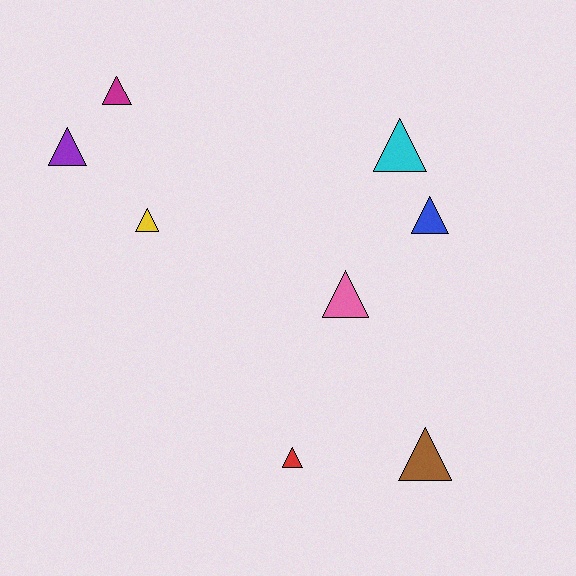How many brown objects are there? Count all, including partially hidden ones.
There is 1 brown object.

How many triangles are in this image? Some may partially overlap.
There are 8 triangles.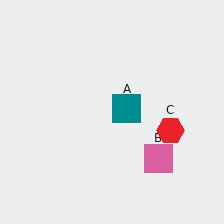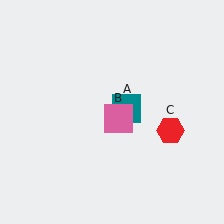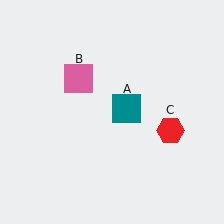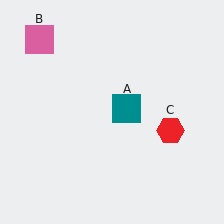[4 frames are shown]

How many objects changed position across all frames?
1 object changed position: pink square (object B).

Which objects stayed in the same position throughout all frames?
Teal square (object A) and red hexagon (object C) remained stationary.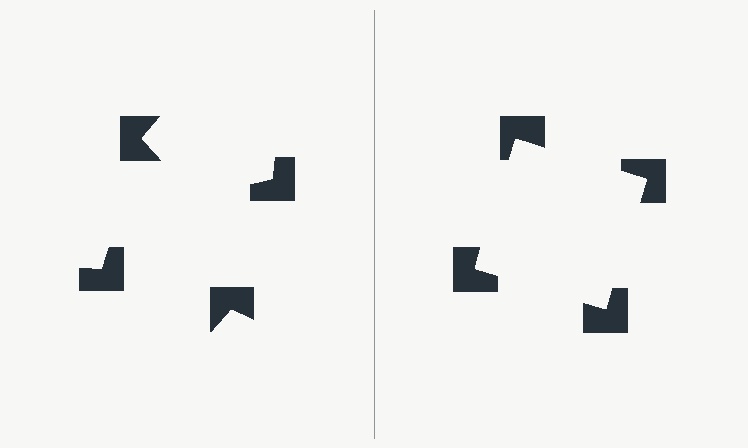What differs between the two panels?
The notched squares are positioned identically on both sides; only the wedge orientations differ. On the right they align to a square; on the left they are misaligned.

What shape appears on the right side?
An illusory square.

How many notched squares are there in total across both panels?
8 — 4 on each side.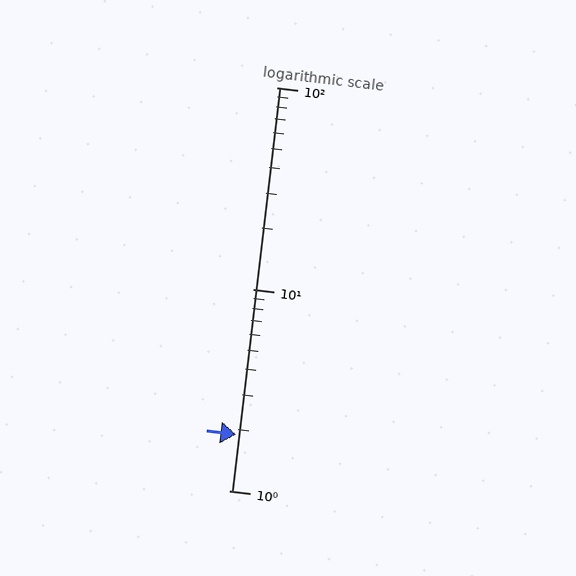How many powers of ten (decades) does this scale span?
The scale spans 2 decades, from 1 to 100.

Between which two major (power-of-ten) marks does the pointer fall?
The pointer is between 1 and 10.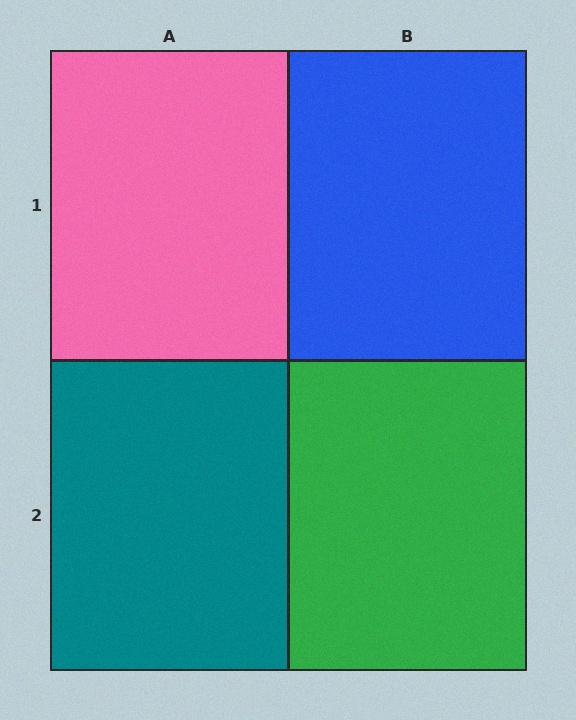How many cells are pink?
1 cell is pink.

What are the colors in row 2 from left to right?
Teal, green.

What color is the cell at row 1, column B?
Blue.